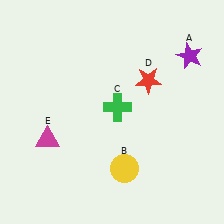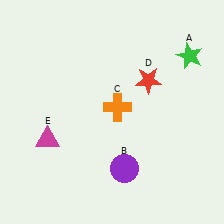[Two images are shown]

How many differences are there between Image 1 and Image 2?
There are 3 differences between the two images.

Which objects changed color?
A changed from purple to green. B changed from yellow to purple. C changed from green to orange.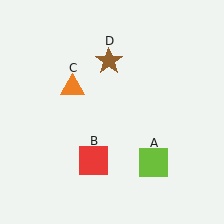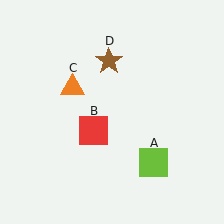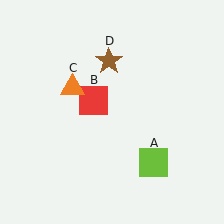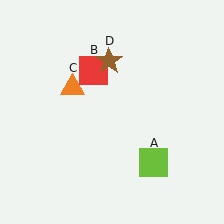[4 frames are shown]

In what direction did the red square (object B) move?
The red square (object B) moved up.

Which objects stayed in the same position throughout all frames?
Lime square (object A) and orange triangle (object C) and brown star (object D) remained stationary.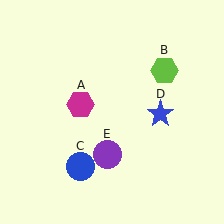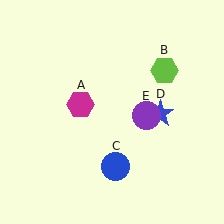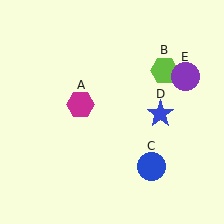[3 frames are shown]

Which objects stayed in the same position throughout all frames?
Magenta hexagon (object A) and lime hexagon (object B) and blue star (object D) remained stationary.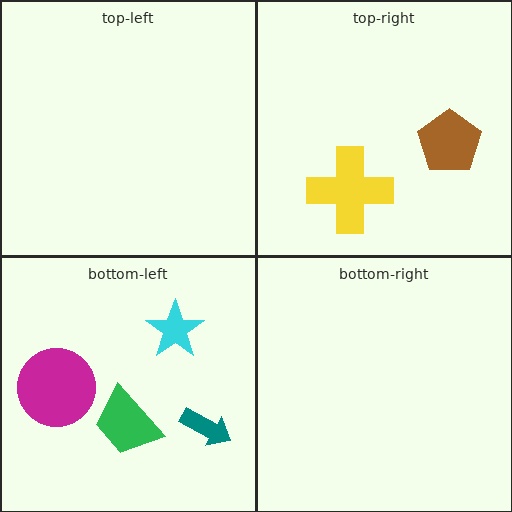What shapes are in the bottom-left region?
The cyan star, the green trapezoid, the teal arrow, the magenta circle.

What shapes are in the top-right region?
The yellow cross, the brown pentagon.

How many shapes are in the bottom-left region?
4.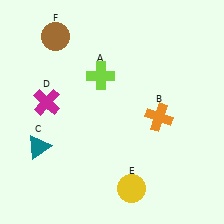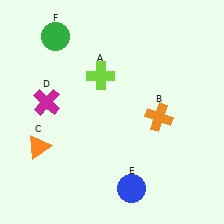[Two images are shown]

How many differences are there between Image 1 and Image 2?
There are 3 differences between the two images.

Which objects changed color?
C changed from teal to orange. E changed from yellow to blue. F changed from brown to green.